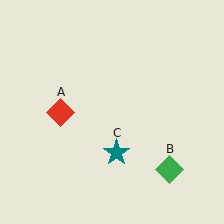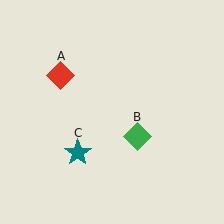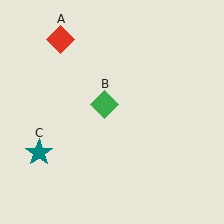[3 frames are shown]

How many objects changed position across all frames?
3 objects changed position: red diamond (object A), green diamond (object B), teal star (object C).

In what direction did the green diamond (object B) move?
The green diamond (object B) moved up and to the left.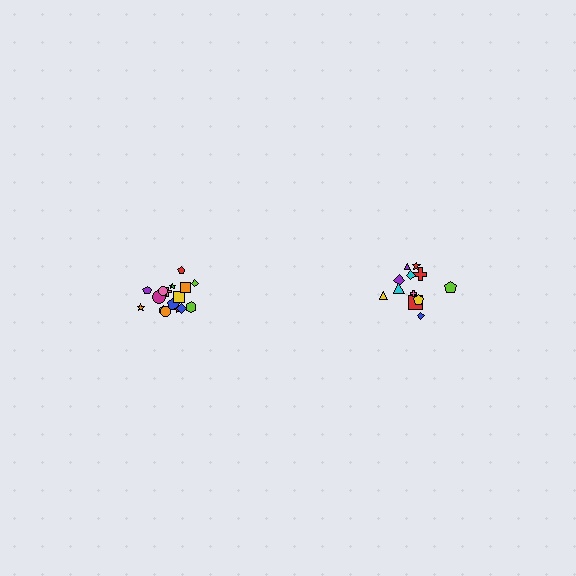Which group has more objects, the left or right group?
The left group.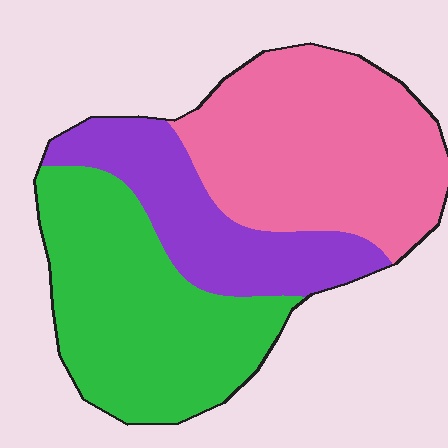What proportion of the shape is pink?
Pink takes up between a quarter and a half of the shape.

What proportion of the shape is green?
Green takes up between a quarter and a half of the shape.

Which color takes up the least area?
Purple, at roughly 25%.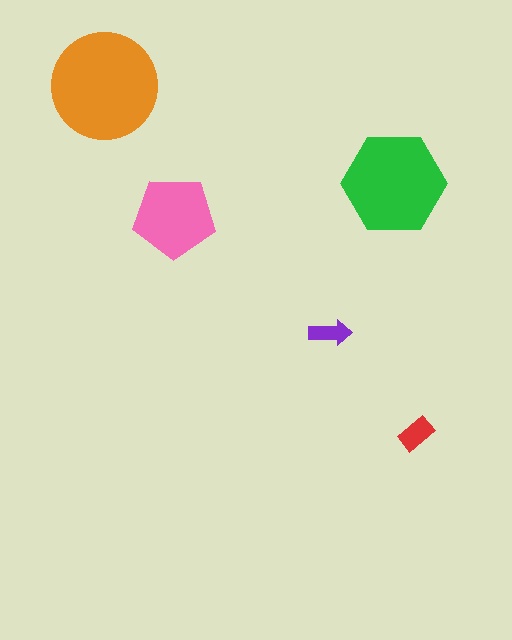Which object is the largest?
The orange circle.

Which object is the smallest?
The purple arrow.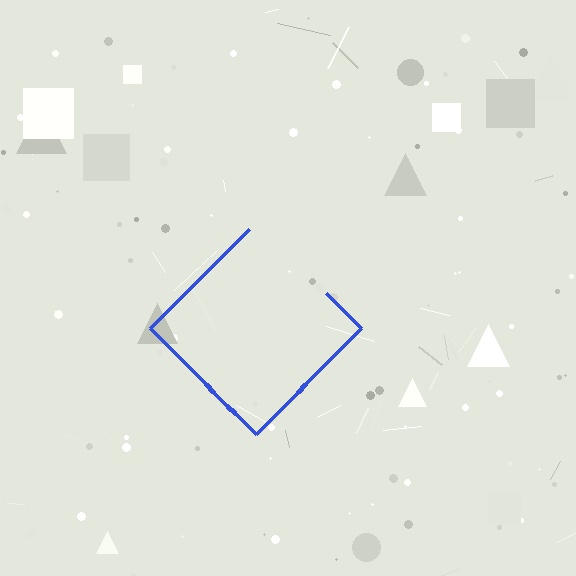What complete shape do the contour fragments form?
The contour fragments form a diamond.